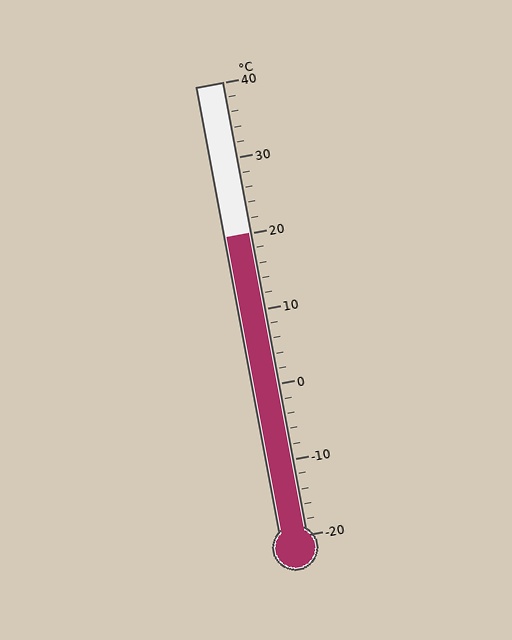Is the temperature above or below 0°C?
The temperature is above 0°C.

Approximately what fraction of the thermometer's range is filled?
The thermometer is filled to approximately 65% of its range.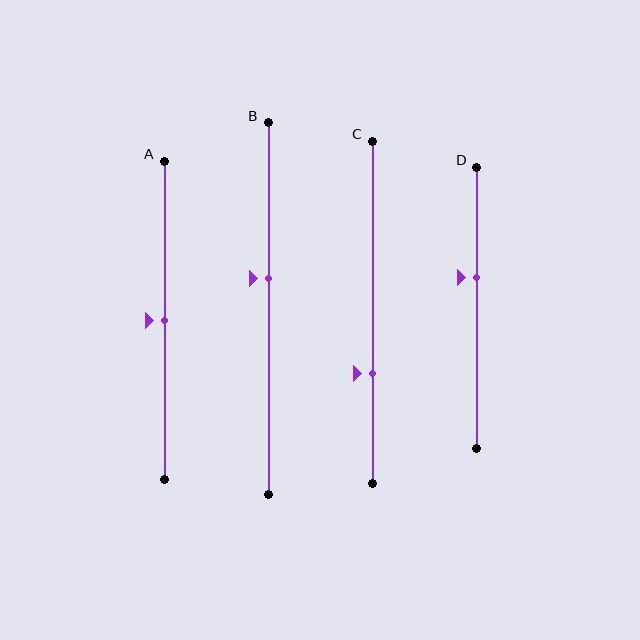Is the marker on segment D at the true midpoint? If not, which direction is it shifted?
No, the marker on segment D is shifted upward by about 11% of the segment length.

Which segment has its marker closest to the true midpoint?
Segment A has its marker closest to the true midpoint.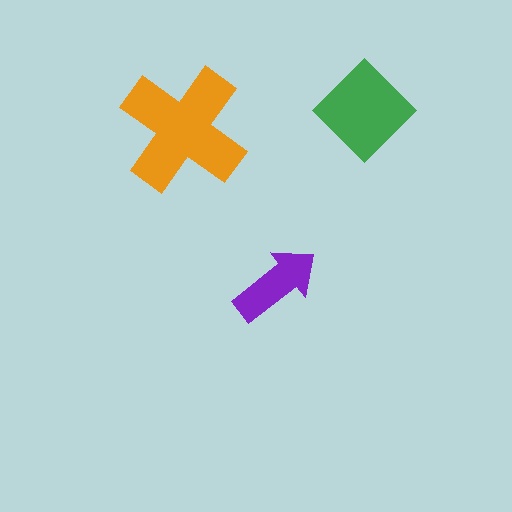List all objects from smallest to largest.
The purple arrow, the green diamond, the orange cross.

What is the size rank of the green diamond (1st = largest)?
2nd.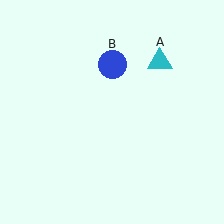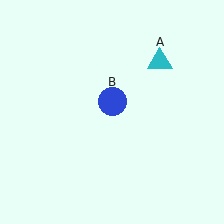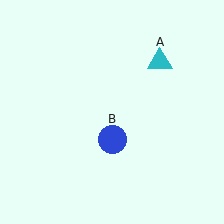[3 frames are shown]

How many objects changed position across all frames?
1 object changed position: blue circle (object B).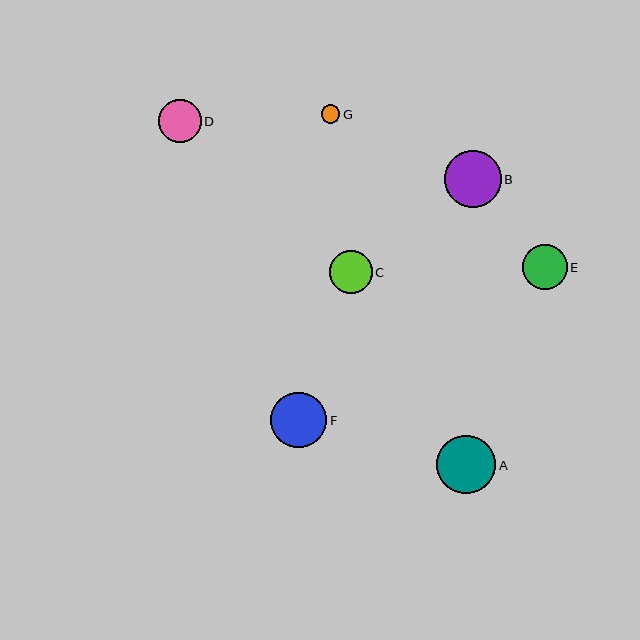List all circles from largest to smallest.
From largest to smallest: A, B, F, E, D, C, G.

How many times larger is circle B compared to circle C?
Circle B is approximately 1.3 times the size of circle C.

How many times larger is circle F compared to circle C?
Circle F is approximately 1.3 times the size of circle C.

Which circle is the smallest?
Circle G is the smallest with a size of approximately 19 pixels.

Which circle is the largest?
Circle A is the largest with a size of approximately 59 pixels.